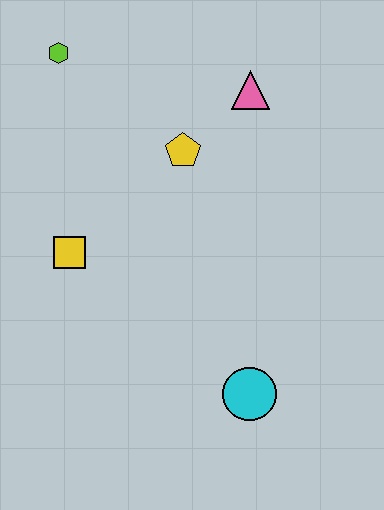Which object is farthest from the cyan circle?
The lime hexagon is farthest from the cyan circle.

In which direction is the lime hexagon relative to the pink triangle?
The lime hexagon is to the left of the pink triangle.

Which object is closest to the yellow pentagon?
The pink triangle is closest to the yellow pentagon.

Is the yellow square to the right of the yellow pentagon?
No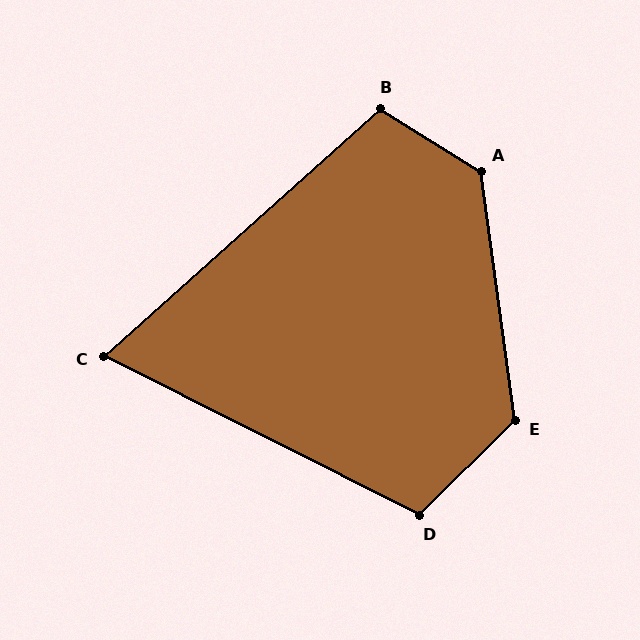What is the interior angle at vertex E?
Approximately 127 degrees (obtuse).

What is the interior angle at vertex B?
Approximately 107 degrees (obtuse).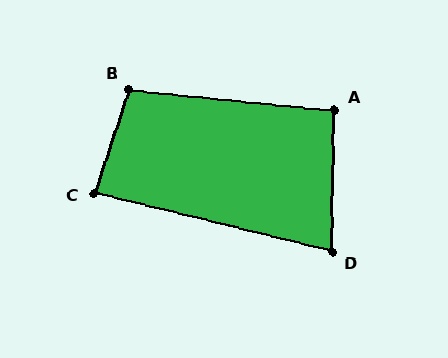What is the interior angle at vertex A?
Approximately 95 degrees (approximately right).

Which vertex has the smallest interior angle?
D, at approximately 77 degrees.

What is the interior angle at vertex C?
Approximately 85 degrees (approximately right).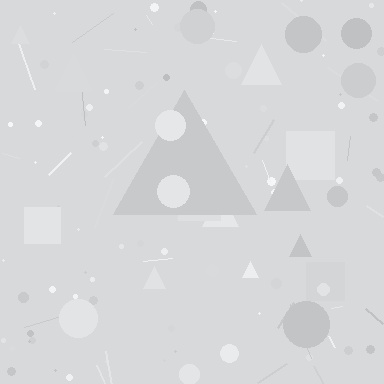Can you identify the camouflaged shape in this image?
The camouflaged shape is a triangle.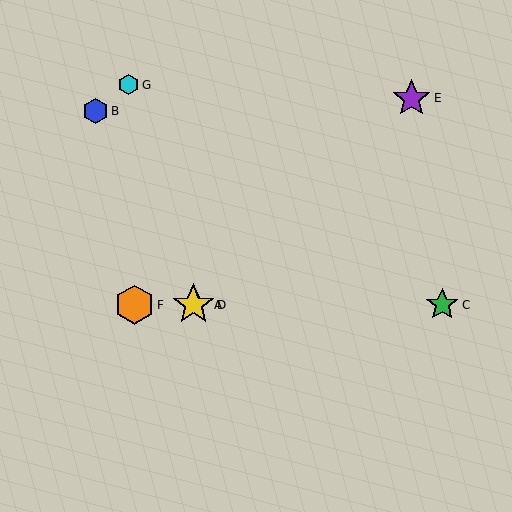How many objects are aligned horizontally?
4 objects (A, C, D, F) are aligned horizontally.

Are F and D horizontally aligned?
Yes, both are at y≈305.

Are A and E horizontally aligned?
No, A is at y≈305 and E is at y≈98.